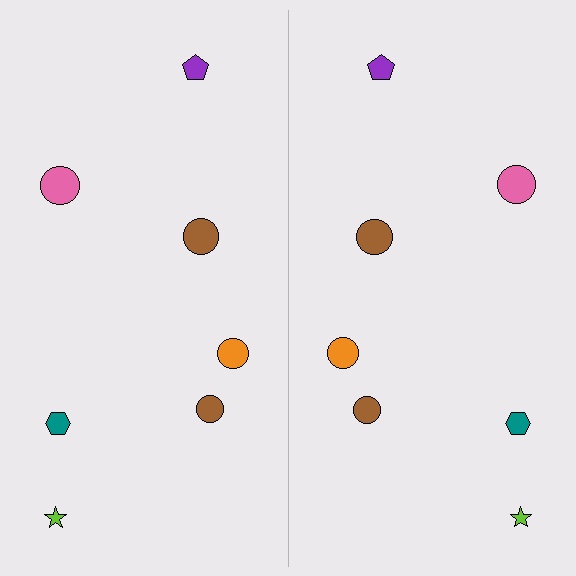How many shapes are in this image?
There are 14 shapes in this image.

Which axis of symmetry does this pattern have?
The pattern has a vertical axis of symmetry running through the center of the image.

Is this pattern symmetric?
Yes, this pattern has bilateral (reflection) symmetry.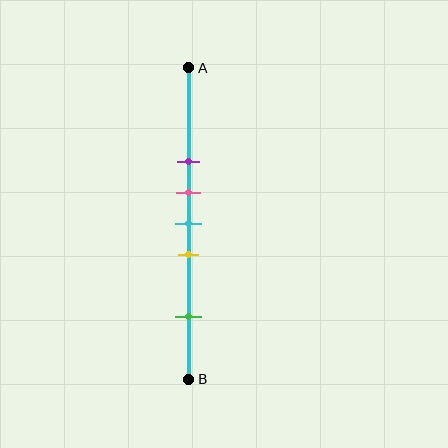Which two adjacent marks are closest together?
The pink and cyan marks are the closest adjacent pair.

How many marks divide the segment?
There are 5 marks dividing the segment.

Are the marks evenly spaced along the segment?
No, the marks are not evenly spaced.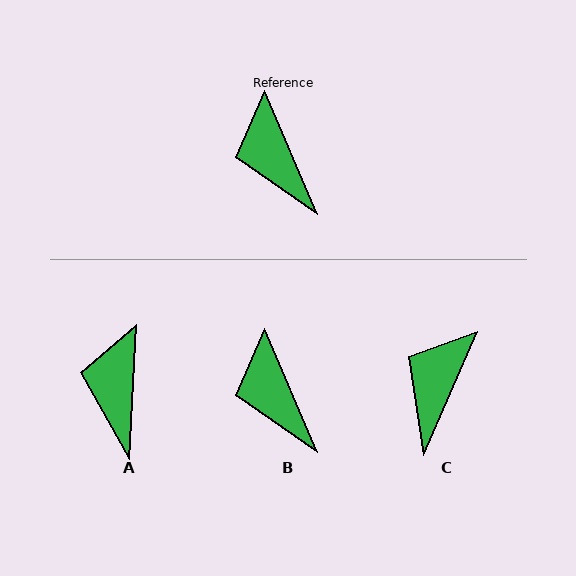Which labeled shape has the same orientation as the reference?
B.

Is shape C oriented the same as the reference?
No, it is off by about 47 degrees.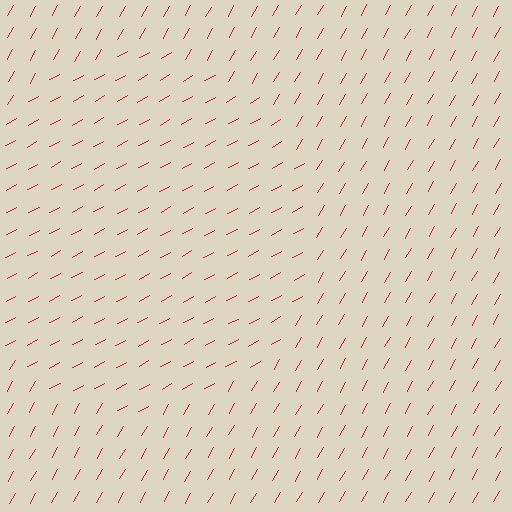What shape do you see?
I see a circle.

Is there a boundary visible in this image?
Yes, there is a texture boundary formed by a change in line orientation.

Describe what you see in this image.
The image is filled with small red line segments. A circle region in the image has lines oriented differently from the surrounding lines, creating a visible texture boundary.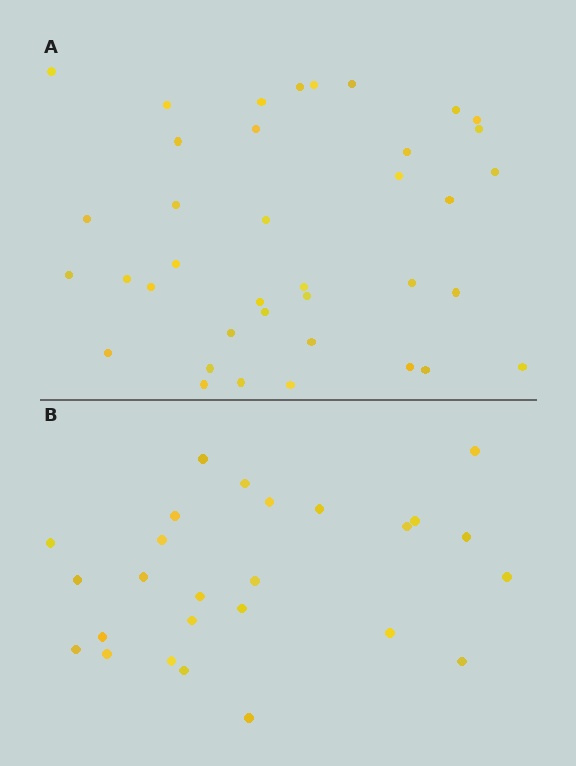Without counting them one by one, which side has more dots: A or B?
Region A (the top region) has more dots.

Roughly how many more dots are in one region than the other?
Region A has roughly 12 or so more dots than region B.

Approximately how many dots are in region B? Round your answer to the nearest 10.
About 30 dots. (The exact count is 26, which rounds to 30.)